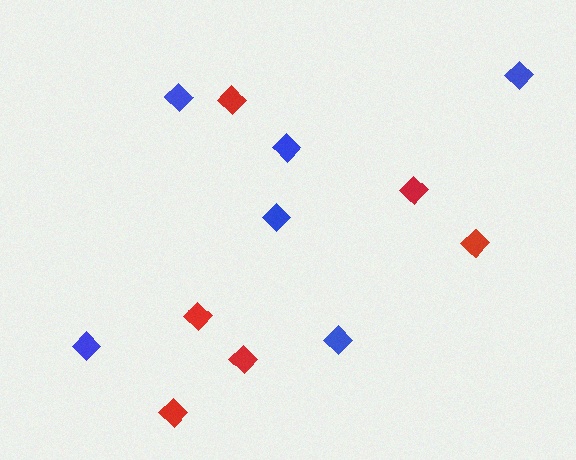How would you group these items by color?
There are 2 groups: one group of blue diamonds (6) and one group of red diamonds (6).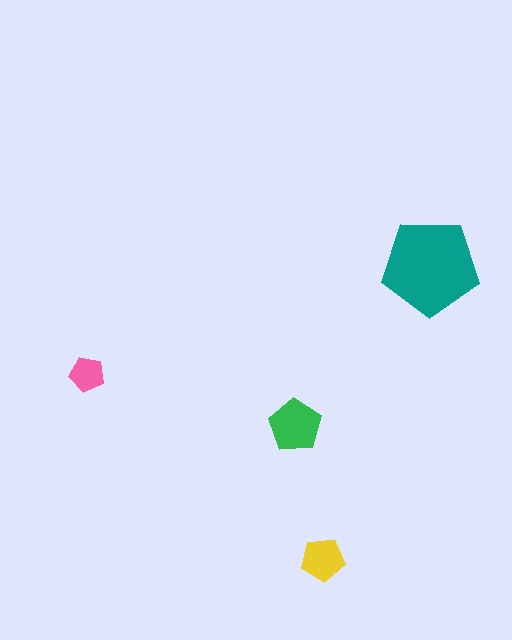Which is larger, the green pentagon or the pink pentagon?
The green one.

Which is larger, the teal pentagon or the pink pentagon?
The teal one.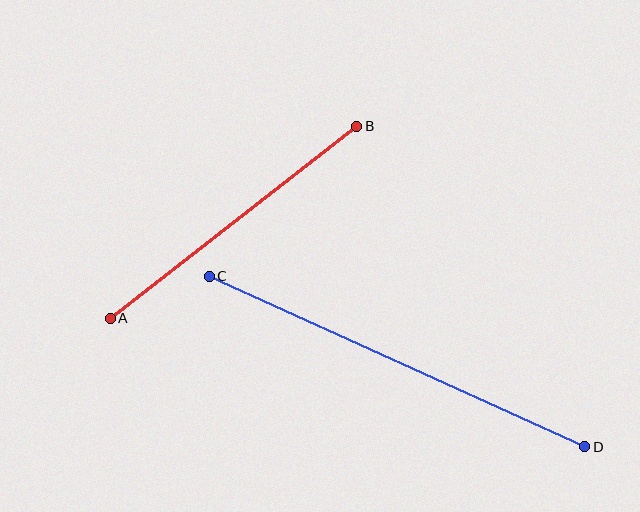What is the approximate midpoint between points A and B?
The midpoint is at approximately (233, 222) pixels.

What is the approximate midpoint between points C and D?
The midpoint is at approximately (397, 362) pixels.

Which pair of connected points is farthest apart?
Points C and D are farthest apart.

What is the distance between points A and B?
The distance is approximately 312 pixels.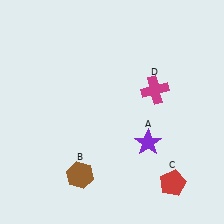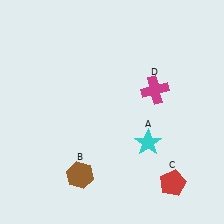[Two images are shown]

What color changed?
The star (A) changed from purple in Image 1 to cyan in Image 2.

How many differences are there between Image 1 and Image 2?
There is 1 difference between the two images.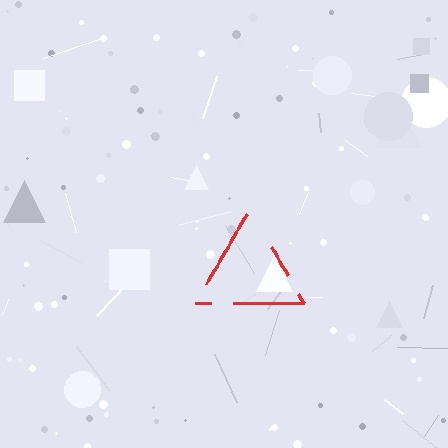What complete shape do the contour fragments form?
The contour fragments form a triangle.